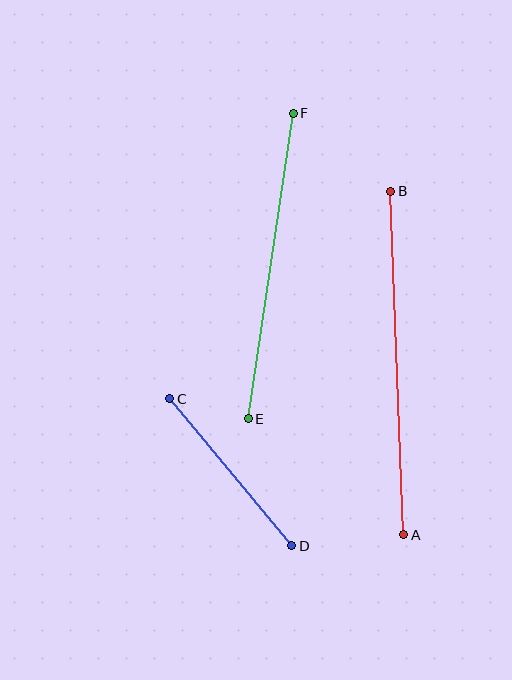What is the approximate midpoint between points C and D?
The midpoint is at approximately (231, 472) pixels.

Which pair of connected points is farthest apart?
Points A and B are farthest apart.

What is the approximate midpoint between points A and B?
The midpoint is at approximately (397, 363) pixels.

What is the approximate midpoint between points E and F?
The midpoint is at approximately (271, 266) pixels.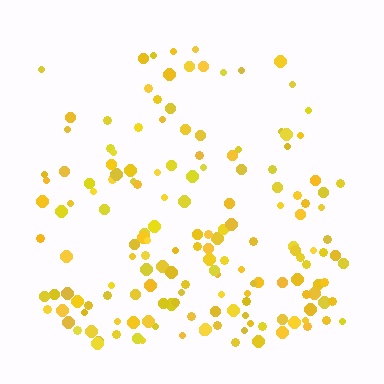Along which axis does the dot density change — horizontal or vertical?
Vertical.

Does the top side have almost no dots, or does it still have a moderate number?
Still a moderate number, just noticeably fewer than the bottom.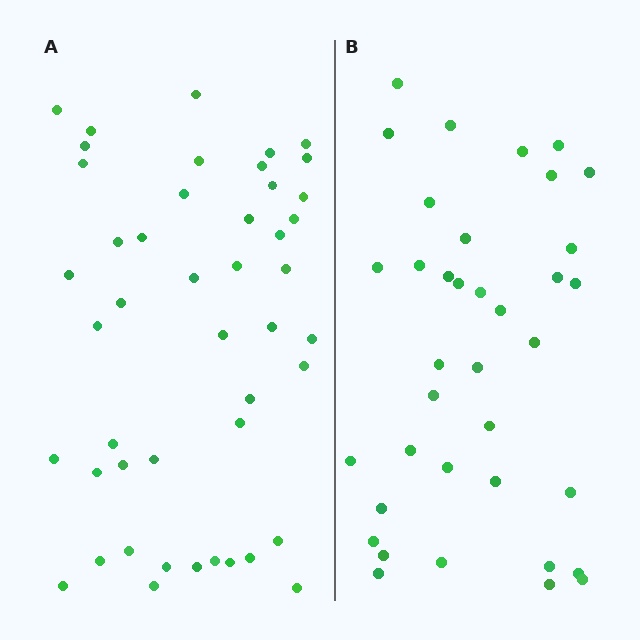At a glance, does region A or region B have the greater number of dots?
Region A (the left region) has more dots.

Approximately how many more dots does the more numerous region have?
Region A has roughly 8 or so more dots than region B.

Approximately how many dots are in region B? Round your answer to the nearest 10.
About 40 dots. (The exact count is 37, which rounds to 40.)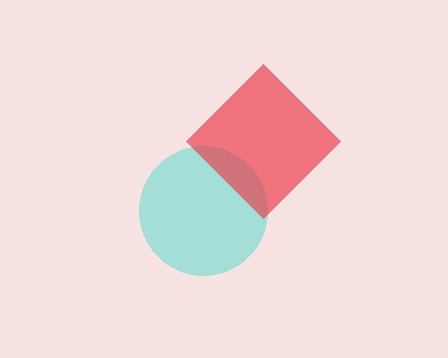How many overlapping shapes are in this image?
There are 2 overlapping shapes in the image.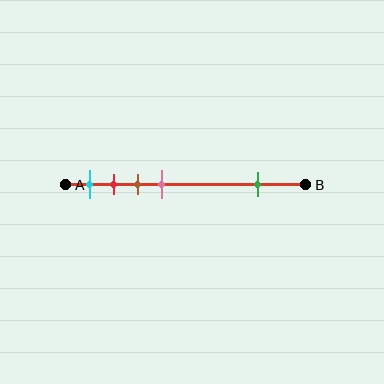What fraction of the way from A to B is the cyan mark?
The cyan mark is approximately 10% (0.1) of the way from A to B.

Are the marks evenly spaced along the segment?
No, the marks are not evenly spaced.